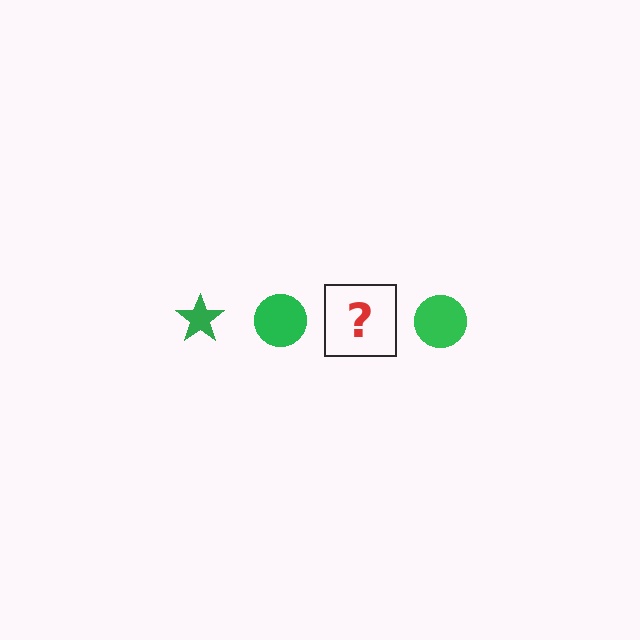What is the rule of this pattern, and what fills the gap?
The rule is that the pattern cycles through star, circle shapes in green. The gap should be filled with a green star.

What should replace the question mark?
The question mark should be replaced with a green star.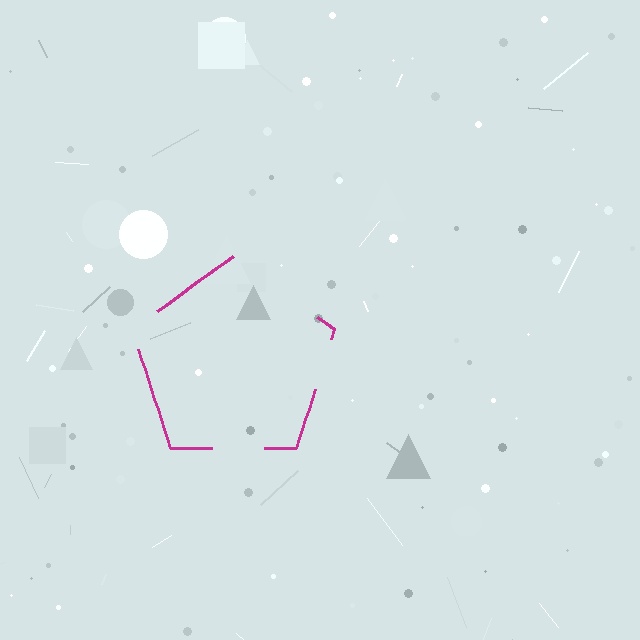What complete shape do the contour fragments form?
The contour fragments form a pentagon.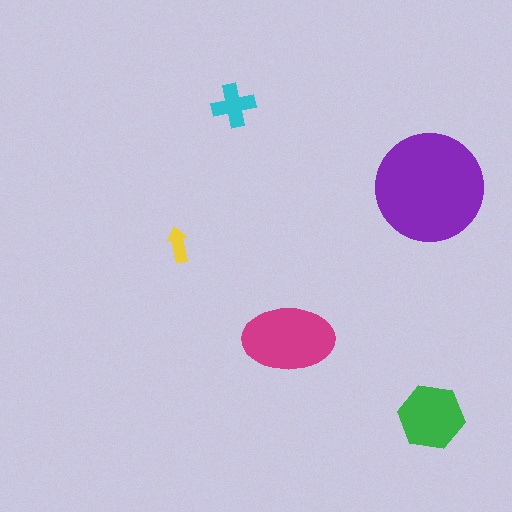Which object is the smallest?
The yellow arrow.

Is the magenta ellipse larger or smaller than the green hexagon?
Larger.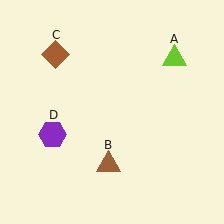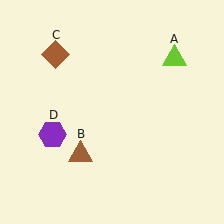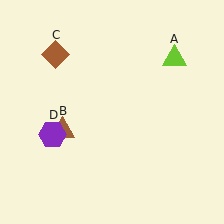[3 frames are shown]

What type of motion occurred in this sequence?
The brown triangle (object B) rotated clockwise around the center of the scene.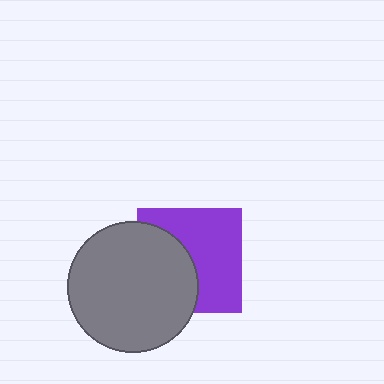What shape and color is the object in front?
The object in front is a gray circle.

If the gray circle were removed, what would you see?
You would see the complete purple square.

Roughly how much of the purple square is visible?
About half of it is visible (roughly 57%).